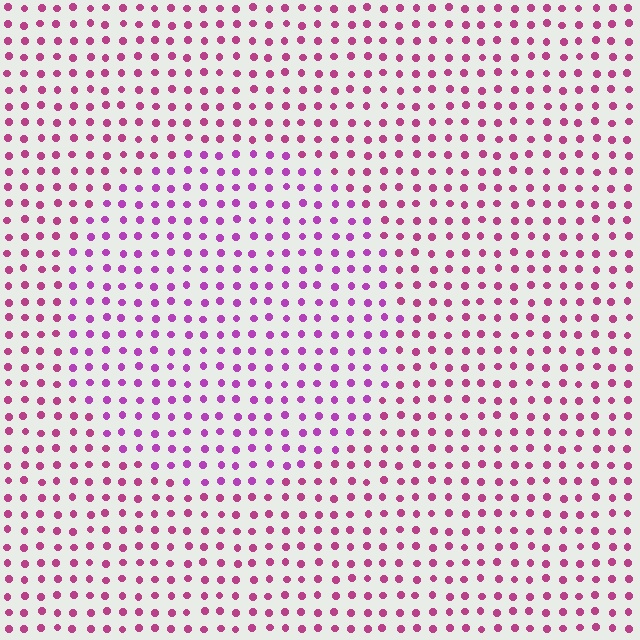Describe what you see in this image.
The image is filled with small magenta elements in a uniform arrangement. A circle-shaped region is visible where the elements are tinted to a slightly different hue, forming a subtle color boundary.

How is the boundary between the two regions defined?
The boundary is defined purely by a slight shift in hue (about 26 degrees). Spacing, size, and orientation are identical on both sides.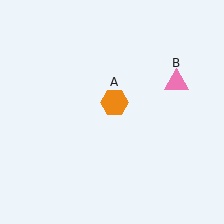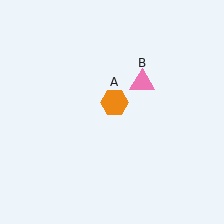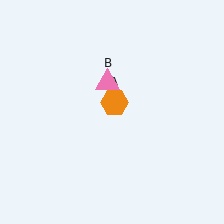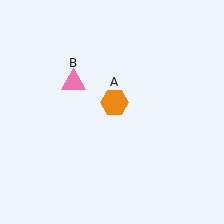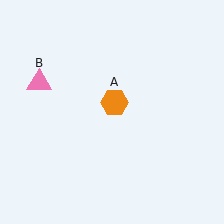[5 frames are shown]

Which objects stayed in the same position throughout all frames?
Orange hexagon (object A) remained stationary.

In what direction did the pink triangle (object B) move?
The pink triangle (object B) moved left.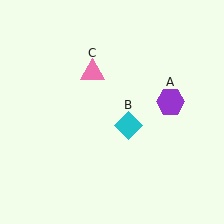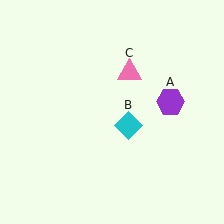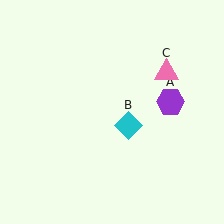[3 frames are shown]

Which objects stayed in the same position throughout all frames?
Purple hexagon (object A) and cyan diamond (object B) remained stationary.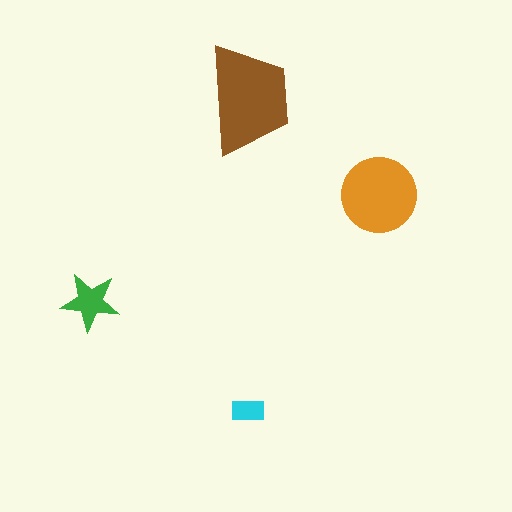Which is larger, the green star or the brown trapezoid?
The brown trapezoid.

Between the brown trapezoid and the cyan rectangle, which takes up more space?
The brown trapezoid.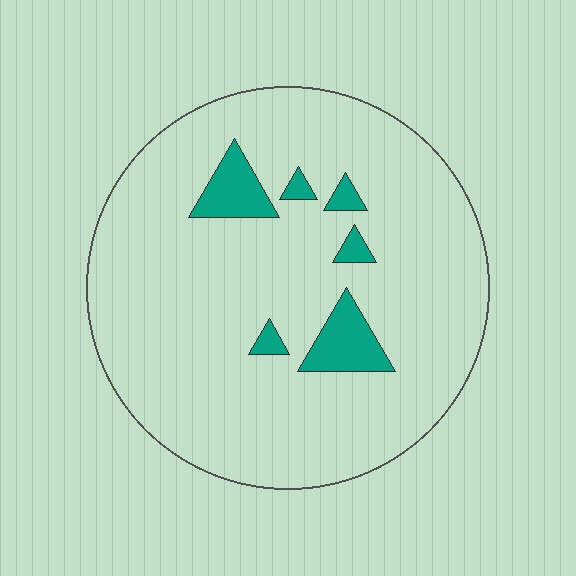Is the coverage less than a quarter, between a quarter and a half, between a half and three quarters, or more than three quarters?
Less than a quarter.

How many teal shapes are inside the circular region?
6.